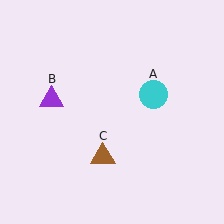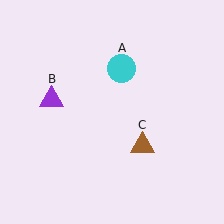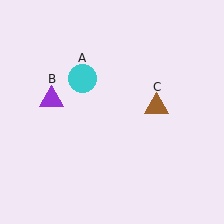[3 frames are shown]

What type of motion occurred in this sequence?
The cyan circle (object A), brown triangle (object C) rotated counterclockwise around the center of the scene.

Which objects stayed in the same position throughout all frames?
Purple triangle (object B) remained stationary.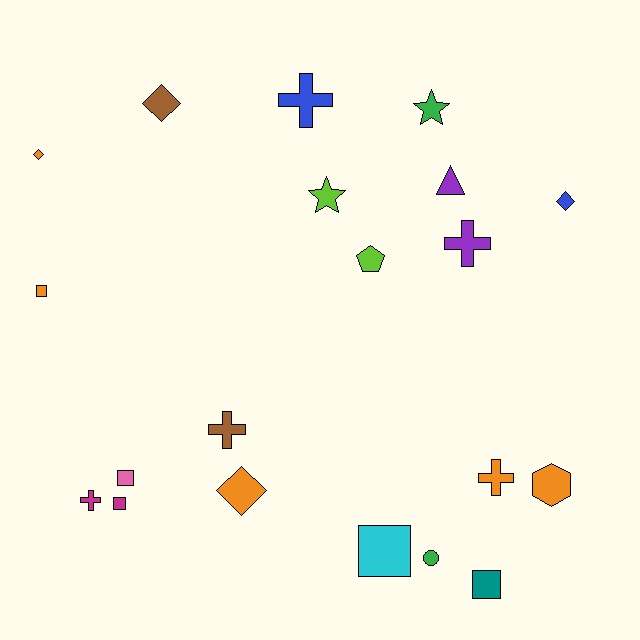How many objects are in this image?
There are 20 objects.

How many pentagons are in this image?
There is 1 pentagon.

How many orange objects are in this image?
There are 5 orange objects.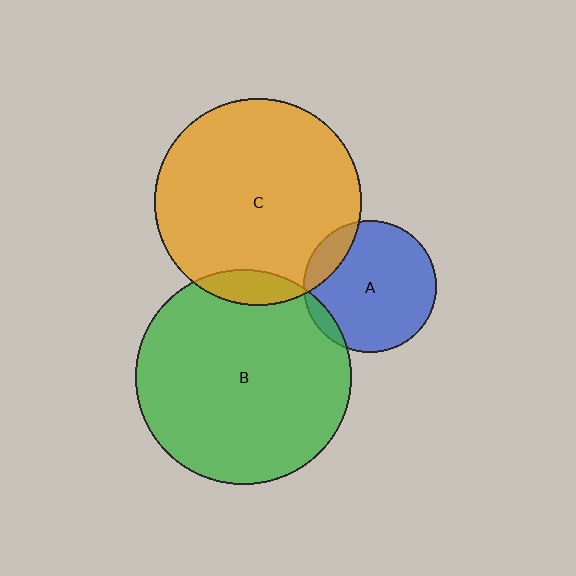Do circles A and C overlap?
Yes.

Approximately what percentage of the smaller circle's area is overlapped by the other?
Approximately 15%.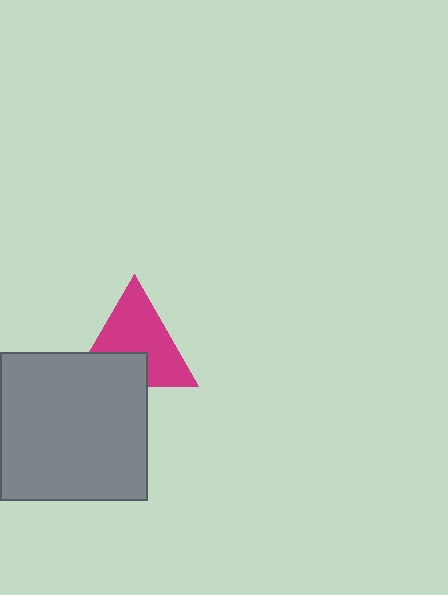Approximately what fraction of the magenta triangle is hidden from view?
Roughly 33% of the magenta triangle is hidden behind the gray square.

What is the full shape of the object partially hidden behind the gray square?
The partially hidden object is a magenta triangle.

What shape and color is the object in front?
The object in front is a gray square.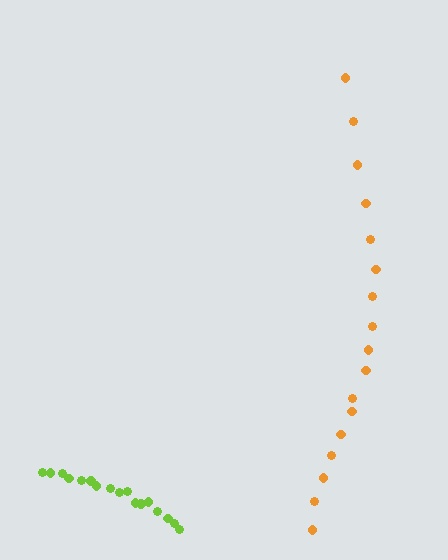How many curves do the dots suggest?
There are 2 distinct paths.